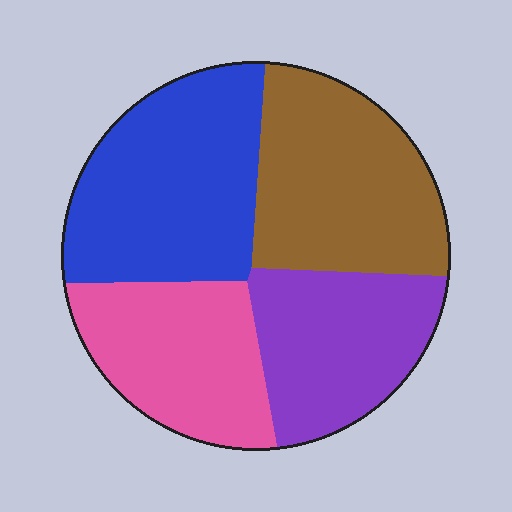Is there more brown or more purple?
Brown.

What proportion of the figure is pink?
Pink covers roughly 20% of the figure.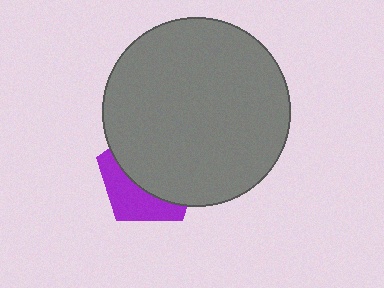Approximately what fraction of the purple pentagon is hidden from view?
Roughly 63% of the purple pentagon is hidden behind the gray circle.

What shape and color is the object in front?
The object in front is a gray circle.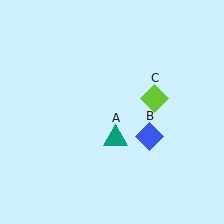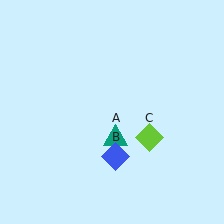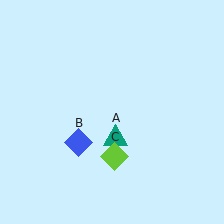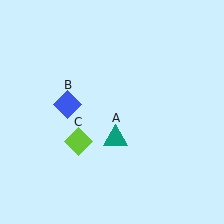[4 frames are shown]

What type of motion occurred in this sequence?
The blue diamond (object B), lime diamond (object C) rotated clockwise around the center of the scene.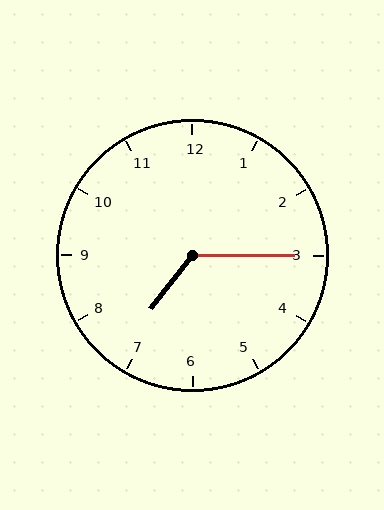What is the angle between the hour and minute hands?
Approximately 128 degrees.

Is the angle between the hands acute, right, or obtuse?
It is obtuse.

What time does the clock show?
7:15.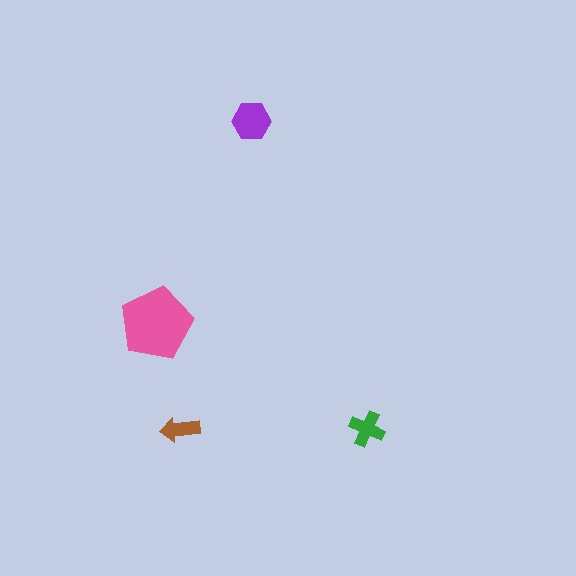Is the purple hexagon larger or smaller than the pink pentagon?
Smaller.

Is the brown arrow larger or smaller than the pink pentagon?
Smaller.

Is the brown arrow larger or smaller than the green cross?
Smaller.